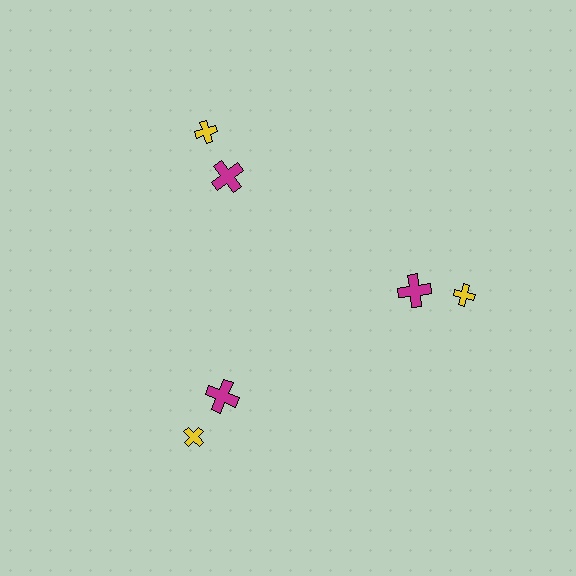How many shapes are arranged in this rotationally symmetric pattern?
There are 6 shapes, arranged in 3 groups of 2.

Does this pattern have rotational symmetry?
Yes, this pattern has 3-fold rotational symmetry. It looks the same after rotating 120 degrees around the center.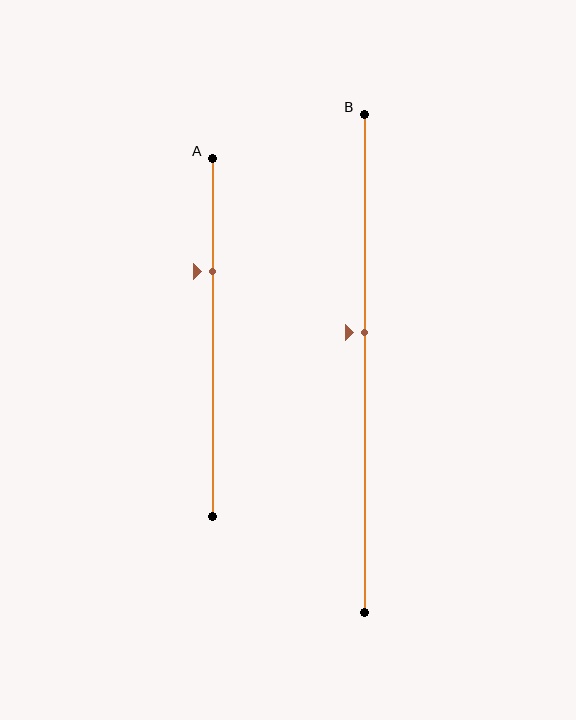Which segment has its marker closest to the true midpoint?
Segment B has its marker closest to the true midpoint.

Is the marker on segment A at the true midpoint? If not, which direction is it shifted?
No, the marker on segment A is shifted upward by about 18% of the segment length.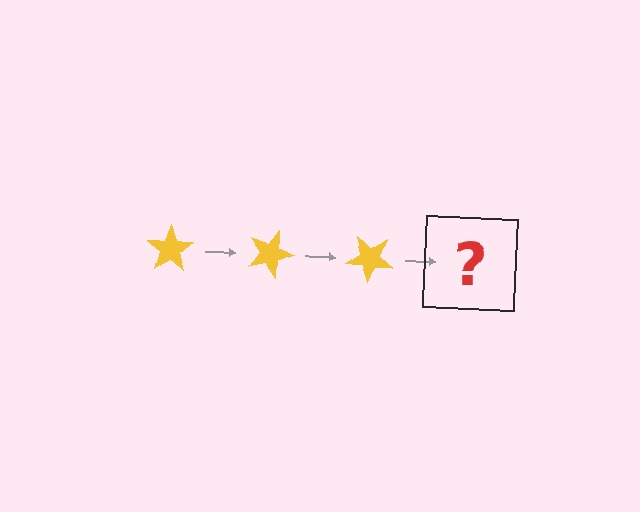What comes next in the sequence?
The next element should be a yellow star rotated 60 degrees.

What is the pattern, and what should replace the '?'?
The pattern is that the star rotates 20 degrees each step. The '?' should be a yellow star rotated 60 degrees.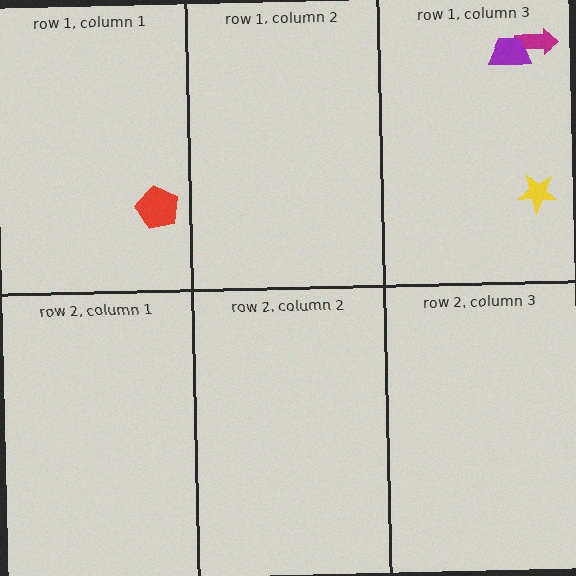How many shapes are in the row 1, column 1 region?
1.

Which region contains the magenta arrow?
The row 1, column 3 region.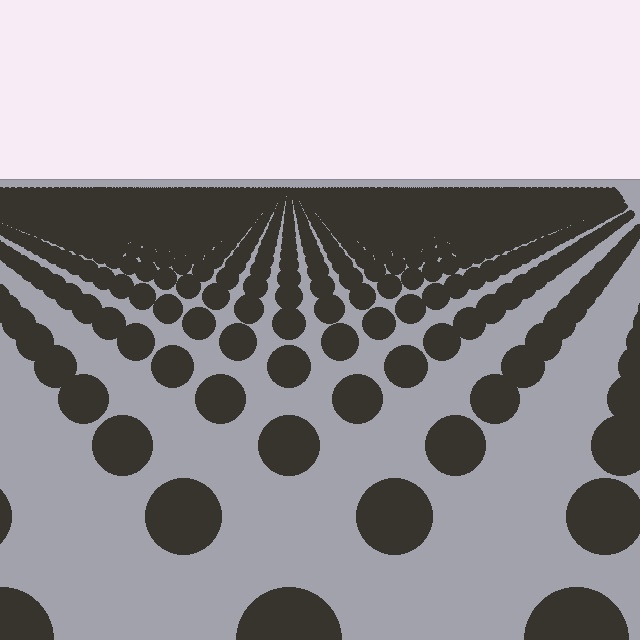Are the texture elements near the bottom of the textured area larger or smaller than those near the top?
Larger. Near the bottom, elements are closer to the viewer and appear at a bigger on-screen size.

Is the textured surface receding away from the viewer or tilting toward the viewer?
The surface is receding away from the viewer. Texture elements get smaller and denser toward the top.